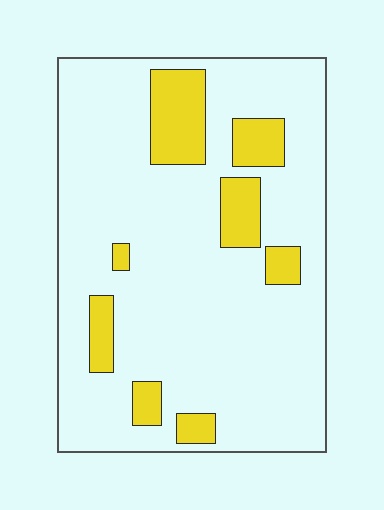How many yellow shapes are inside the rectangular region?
8.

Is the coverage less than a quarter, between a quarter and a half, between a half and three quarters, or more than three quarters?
Less than a quarter.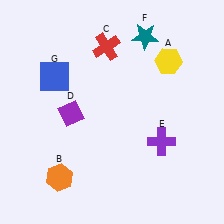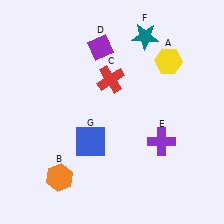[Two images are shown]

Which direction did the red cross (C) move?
The red cross (C) moved down.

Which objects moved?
The objects that moved are: the red cross (C), the purple diamond (D), the blue square (G).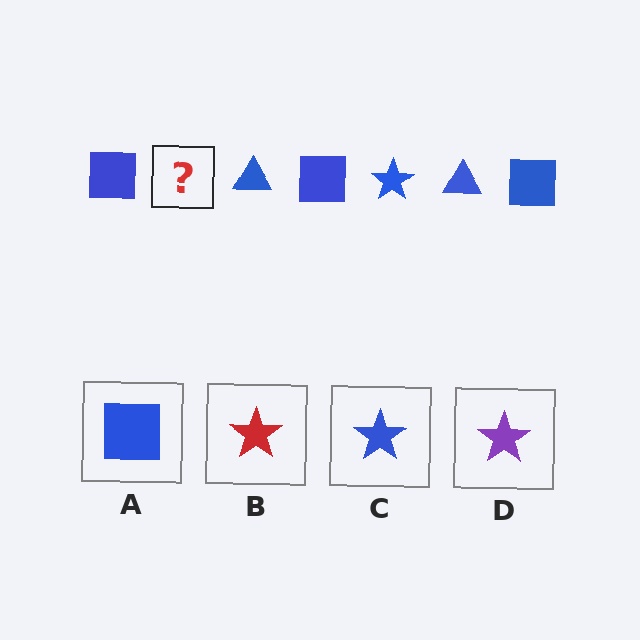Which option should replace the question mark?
Option C.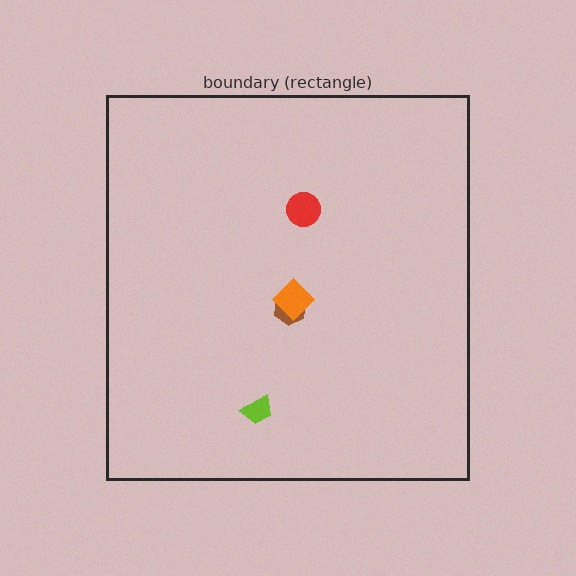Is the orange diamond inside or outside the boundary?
Inside.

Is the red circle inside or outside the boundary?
Inside.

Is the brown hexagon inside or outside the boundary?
Inside.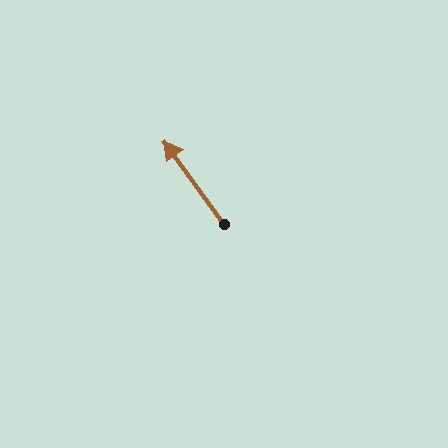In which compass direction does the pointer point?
Northwest.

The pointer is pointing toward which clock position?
Roughly 11 o'clock.